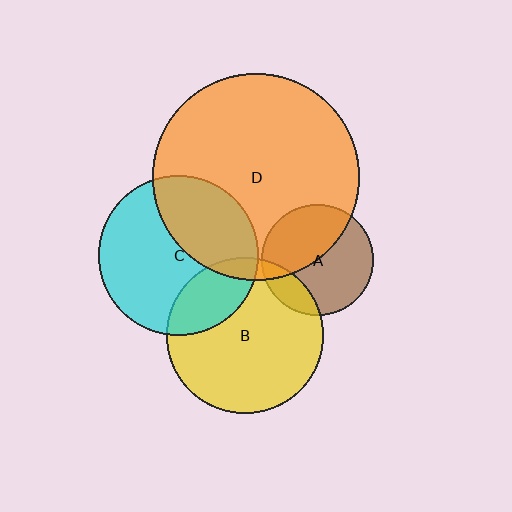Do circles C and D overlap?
Yes.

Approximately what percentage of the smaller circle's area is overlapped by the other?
Approximately 35%.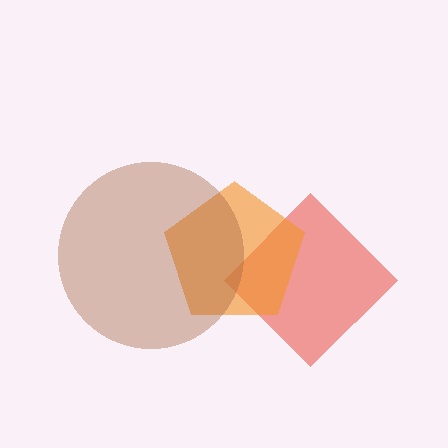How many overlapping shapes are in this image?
There are 3 overlapping shapes in the image.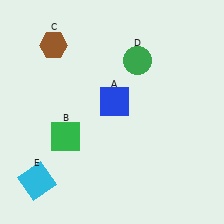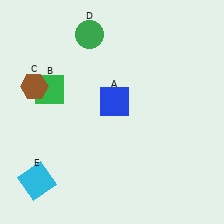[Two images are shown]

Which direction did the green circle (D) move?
The green circle (D) moved left.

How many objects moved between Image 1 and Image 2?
3 objects moved between the two images.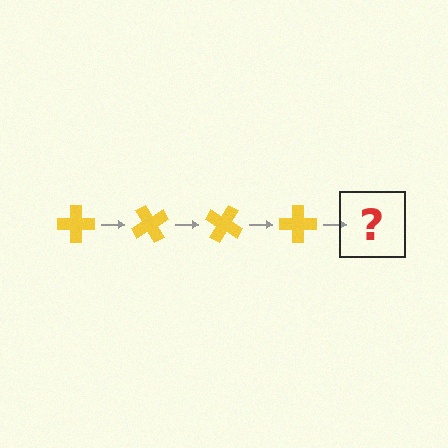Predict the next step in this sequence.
The next step is a yellow cross rotated 240 degrees.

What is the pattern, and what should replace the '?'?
The pattern is that the cross rotates 60 degrees each step. The '?' should be a yellow cross rotated 240 degrees.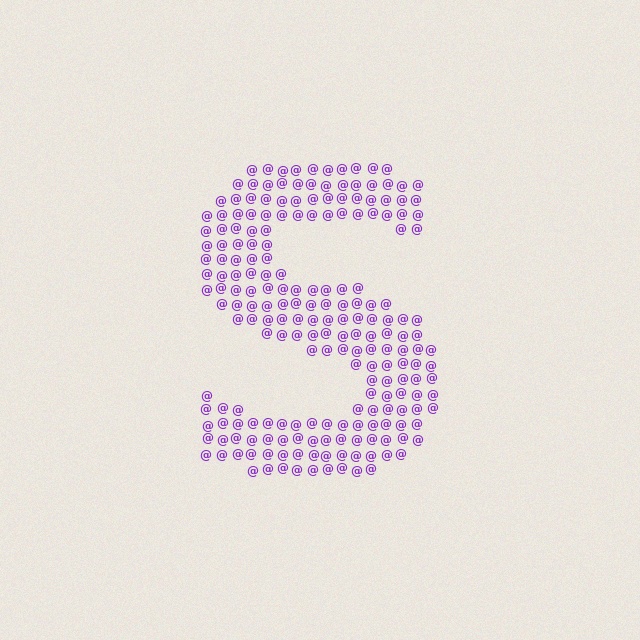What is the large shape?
The large shape is the letter S.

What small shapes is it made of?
It is made of small at signs.